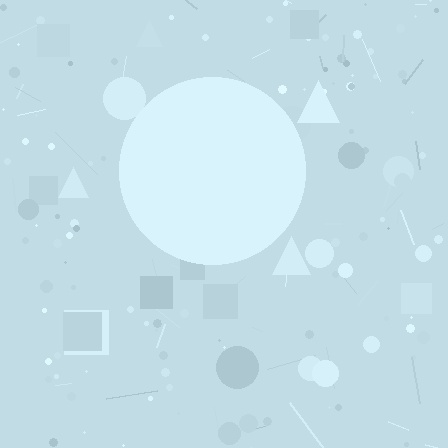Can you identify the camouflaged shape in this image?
The camouflaged shape is a circle.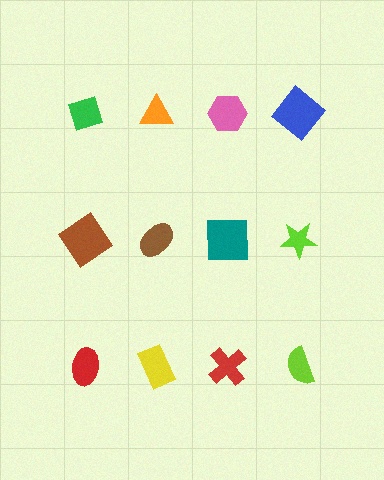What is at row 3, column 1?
A red ellipse.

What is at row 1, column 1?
A green diamond.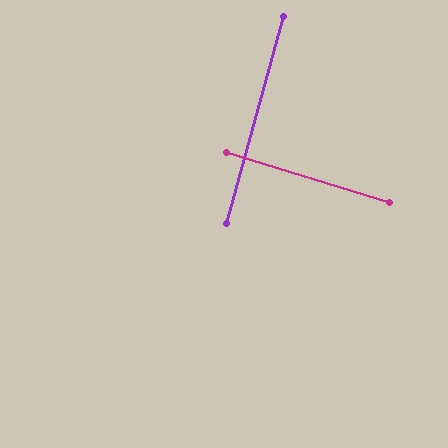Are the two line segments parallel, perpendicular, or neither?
Perpendicular — they meet at approximately 88°.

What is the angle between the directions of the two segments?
Approximately 88 degrees.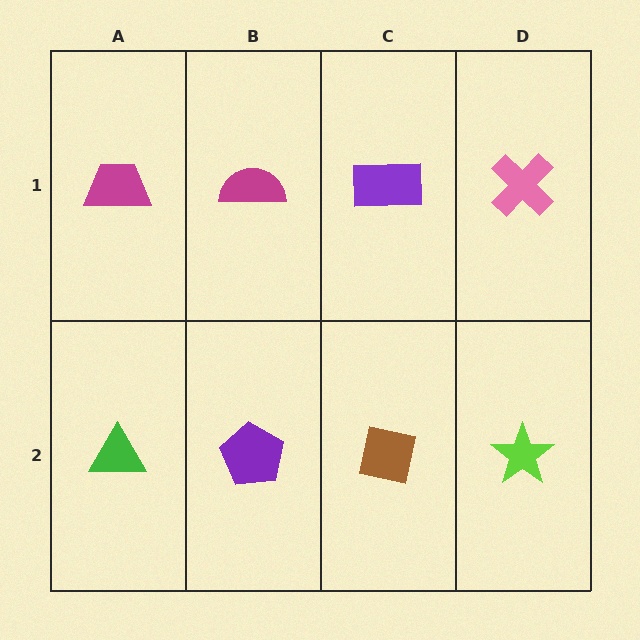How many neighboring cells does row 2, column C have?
3.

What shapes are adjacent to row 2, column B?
A magenta semicircle (row 1, column B), a green triangle (row 2, column A), a brown square (row 2, column C).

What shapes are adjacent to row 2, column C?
A purple rectangle (row 1, column C), a purple pentagon (row 2, column B), a lime star (row 2, column D).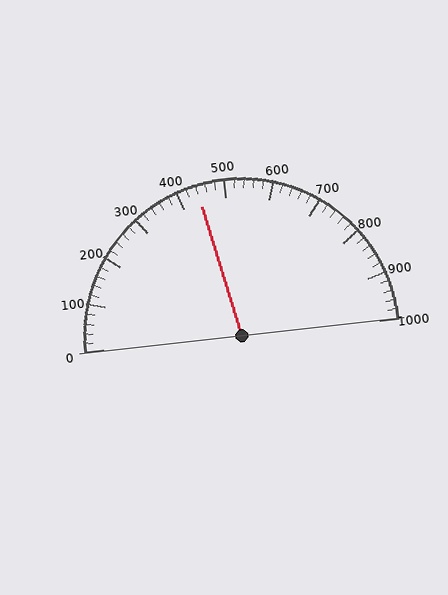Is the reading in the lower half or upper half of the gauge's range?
The reading is in the lower half of the range (0 to 1000).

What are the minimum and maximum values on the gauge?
The gauge ranges from 0 to 1000.